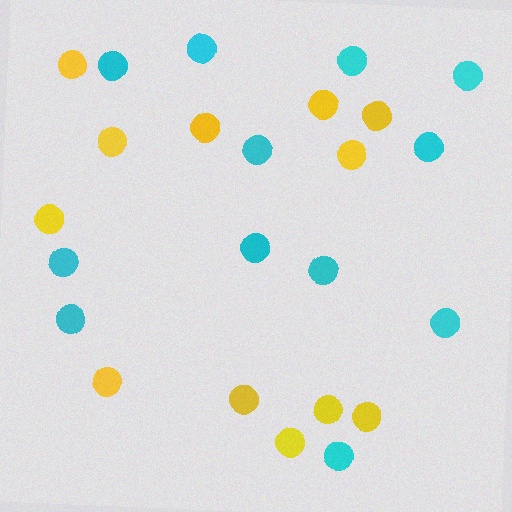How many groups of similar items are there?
There are 2 groups: one group of cyan circles (12) and one group of yellow circles (12).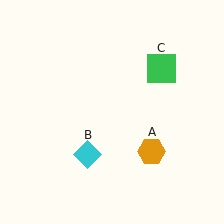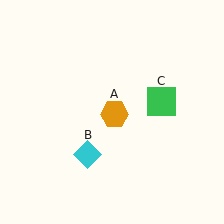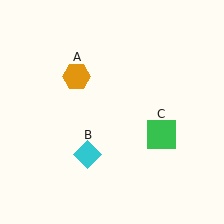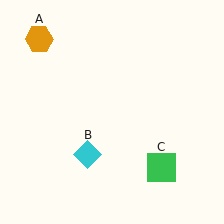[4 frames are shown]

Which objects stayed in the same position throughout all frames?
Cyan diamond (object B) remained stationary.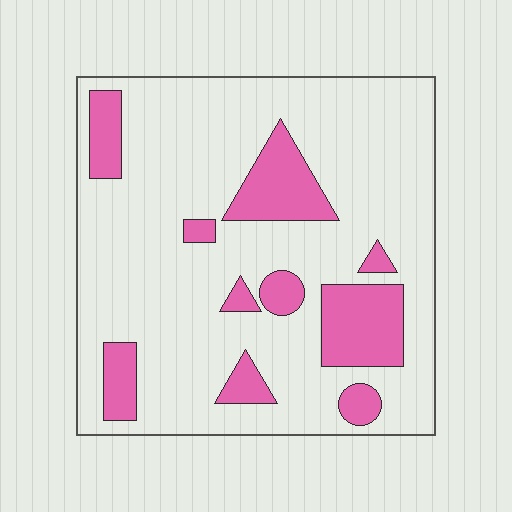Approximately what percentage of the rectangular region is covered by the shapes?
Approximately 20%.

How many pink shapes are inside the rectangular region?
10.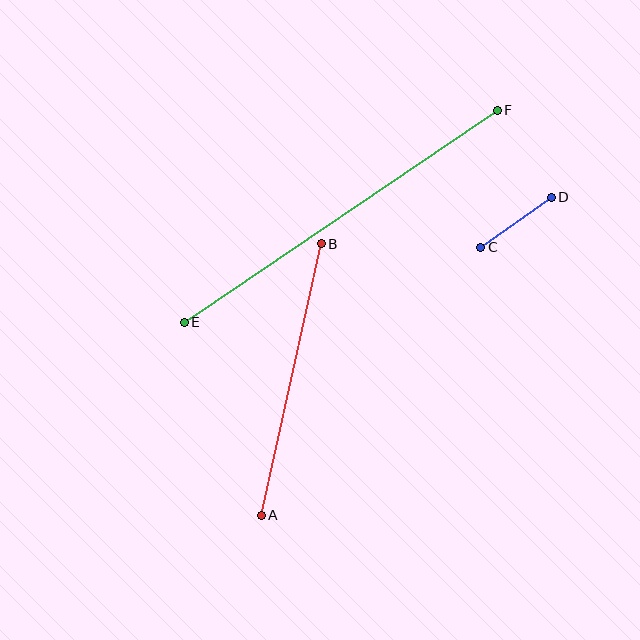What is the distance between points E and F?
The distance is approximately 378 pixels.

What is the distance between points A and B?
The distance is approximately 278 pixels.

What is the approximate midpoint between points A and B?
The midpoint is at approximately (291, 380) pixels.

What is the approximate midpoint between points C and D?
The midpoint is at approximately (516, 222) pixels.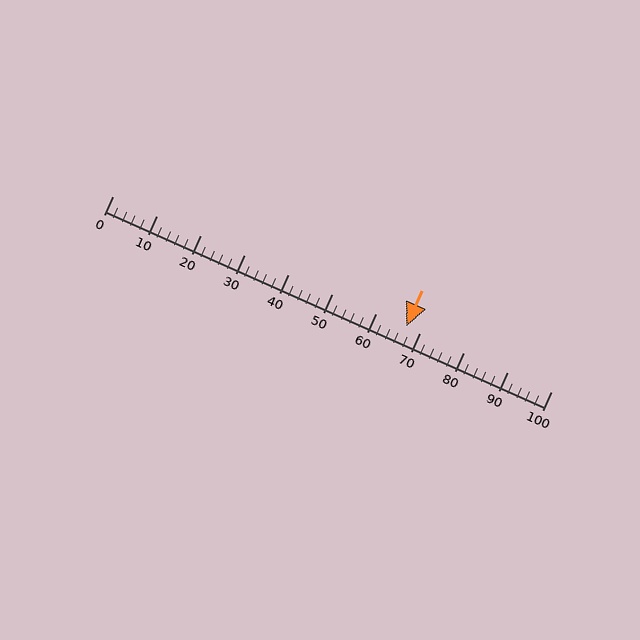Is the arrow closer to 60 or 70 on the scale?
The arrow is closer to 70.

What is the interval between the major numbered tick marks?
The major tick marks are spaced 10 units apart.